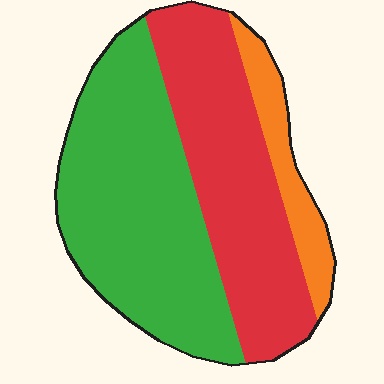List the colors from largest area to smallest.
From largest to smallest: green, red, orange.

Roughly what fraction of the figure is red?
Red takes up about two fifths (2/5) of the figure.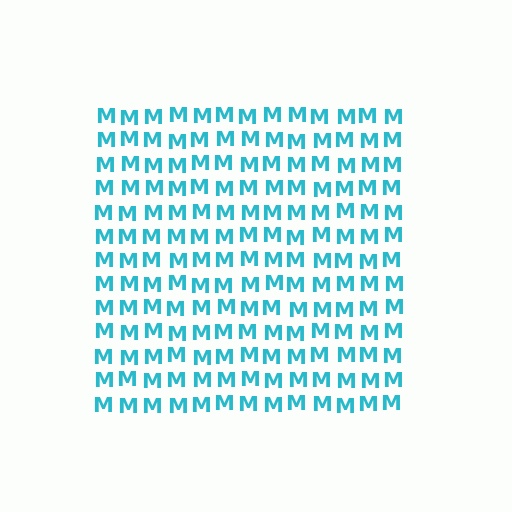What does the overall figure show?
The overall figure shows a square.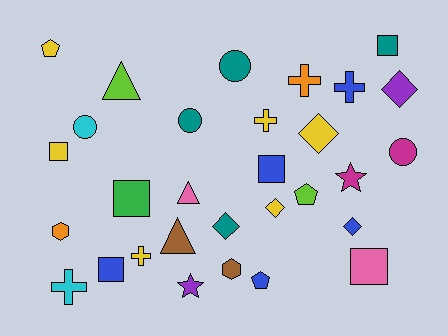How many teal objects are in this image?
There are 4 teal objects.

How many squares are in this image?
There are 6 squares.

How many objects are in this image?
There are 30 objects.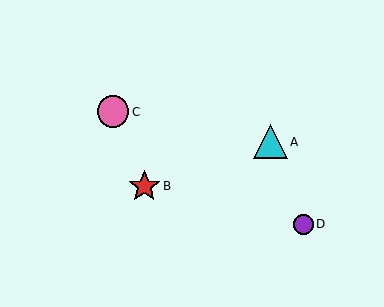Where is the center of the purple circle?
The center of the purple circle is at (303, 224).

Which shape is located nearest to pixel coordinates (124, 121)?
The pink circle (labeled C) at (113, 112) is nearest to that location.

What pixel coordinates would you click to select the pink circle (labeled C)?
Click at (113, 112) to select the pink circle C.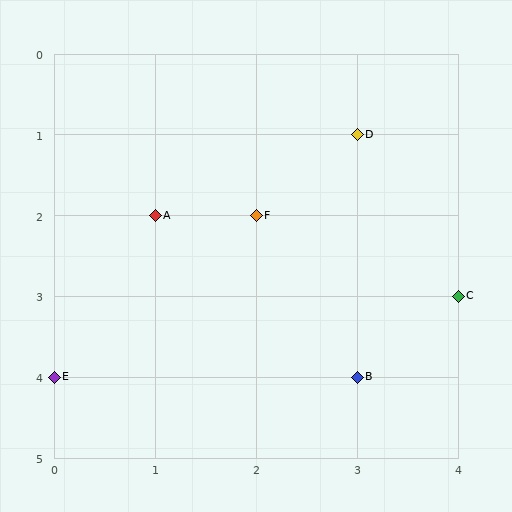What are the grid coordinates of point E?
Point E is at grid coordinates (0, 4).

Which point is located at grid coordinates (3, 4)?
Point B is at (3, 4).